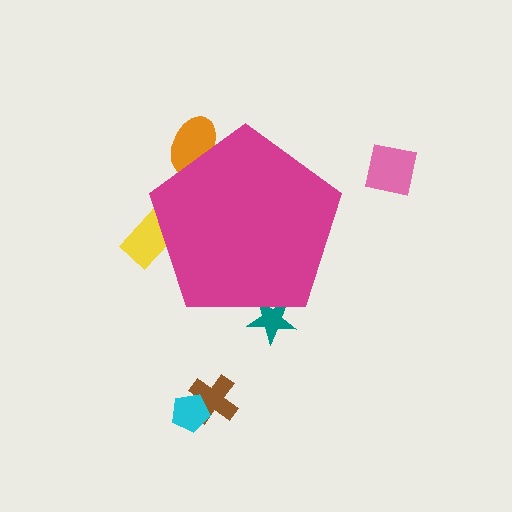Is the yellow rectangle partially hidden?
Yes, the yellow rectangle is partially hidden behind the magenta pentagon.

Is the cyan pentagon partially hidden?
No, the cyan pentagon is fully visible.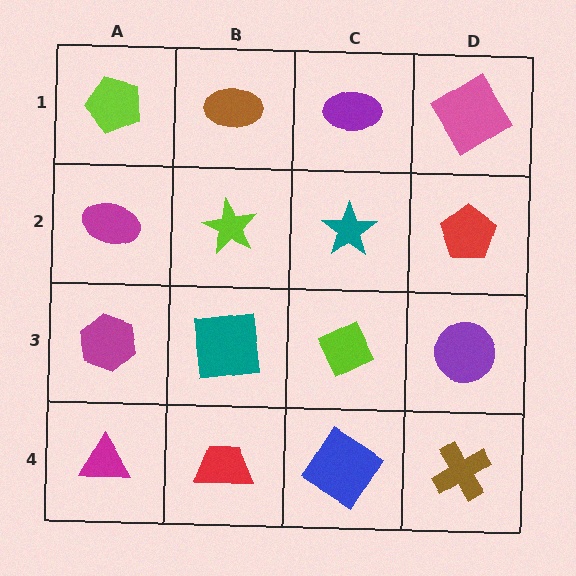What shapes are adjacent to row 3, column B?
A lime star (row 2, column B), a red trapezoid (row 4, column B), a magenta hexagon (row 3, column A), a lime diamond (row 3, column C).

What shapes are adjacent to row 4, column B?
A teal square (row 3, column B), a magenta triangle (row 4, column A), a blue diamond (row 4, column C).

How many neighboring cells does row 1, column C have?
3.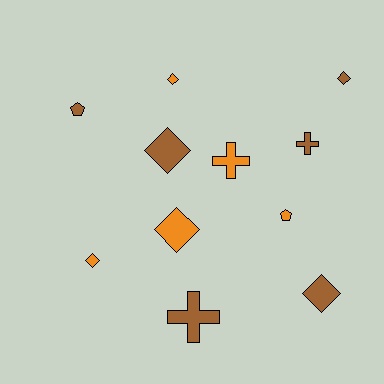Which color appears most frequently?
Brown, with 6 objects.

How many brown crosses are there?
There are 2 brown crosses.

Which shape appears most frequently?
Diamond, with 6 objects.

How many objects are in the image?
There are 11 objects.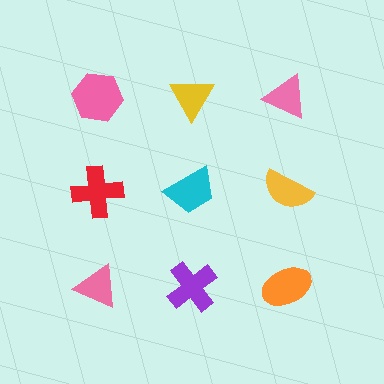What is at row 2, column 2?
A cyan trapezoid.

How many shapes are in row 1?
3 shapes.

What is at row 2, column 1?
A red cross.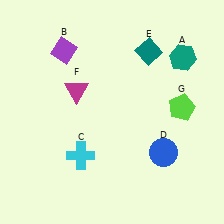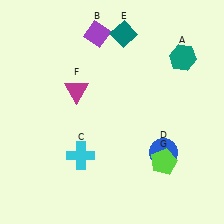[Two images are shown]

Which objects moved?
The objects that moved are: the purple diamond (B), the teal diamond (E), the lime pentagon (G).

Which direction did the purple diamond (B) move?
The purple diamond (B) moved right.